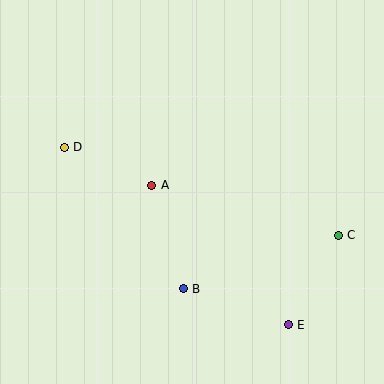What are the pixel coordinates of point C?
Point C is at (338, 235).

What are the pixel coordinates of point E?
Point E is at (288, 325).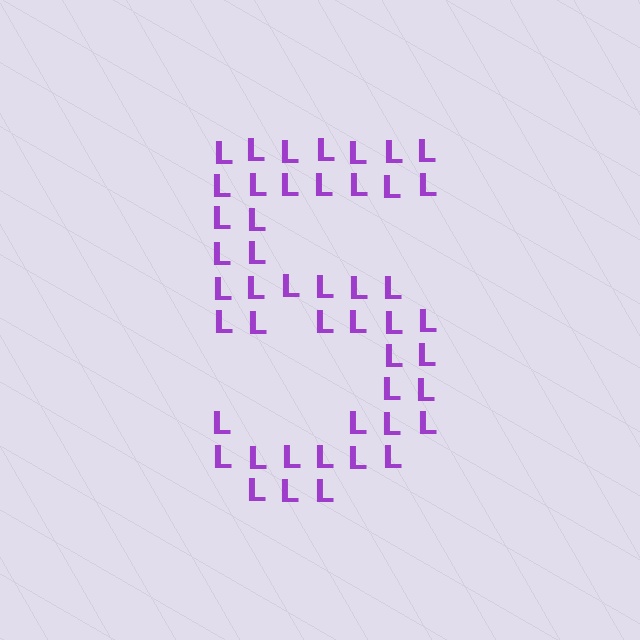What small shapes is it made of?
It is made of small letter L's.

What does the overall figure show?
The overall figure shows the digit 5.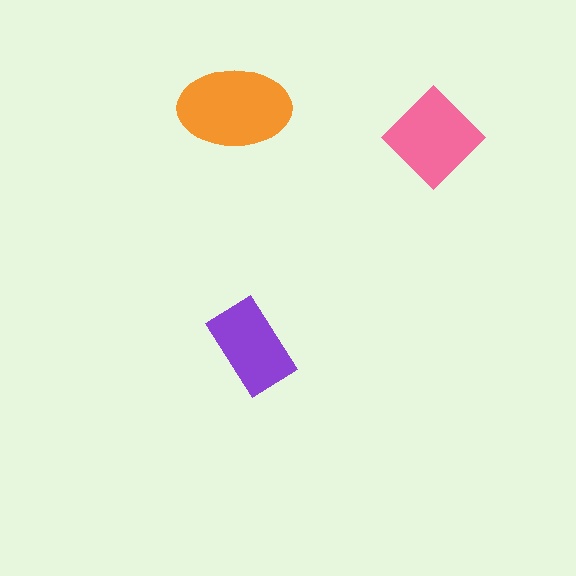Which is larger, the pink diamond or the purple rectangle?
The pink diamond.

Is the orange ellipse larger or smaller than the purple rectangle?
Larger.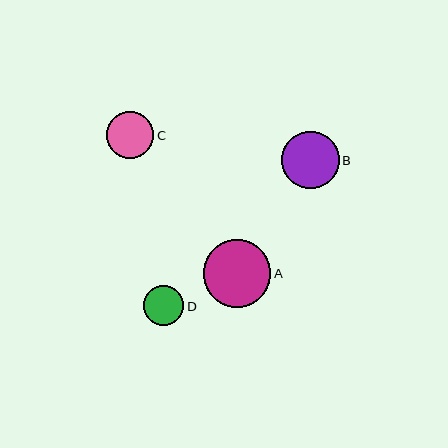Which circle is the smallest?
Circle D is the smallest with a size of approximately 40 pixels.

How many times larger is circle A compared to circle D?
Circle A is approximately 1.7 times the size of circle D.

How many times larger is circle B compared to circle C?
Circle B is approximately 1.2 times the size of circle C.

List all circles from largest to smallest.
From largest to smallest: A, B, C, D.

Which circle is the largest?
Circle A is the largest with a size of approximately 68 pixels.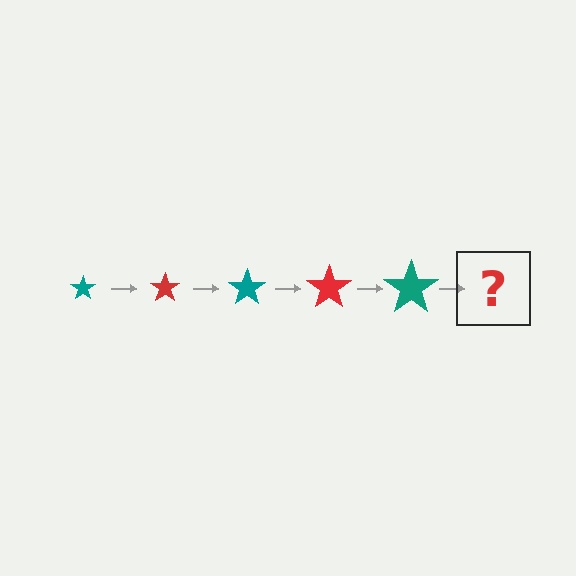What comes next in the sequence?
The next element should be a red star, larger than the previous one.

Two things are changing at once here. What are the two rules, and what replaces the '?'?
The two rules are that the star grows larger each step and the color cycles through teal and red. The '?' should be a red star, larger than the previous one.